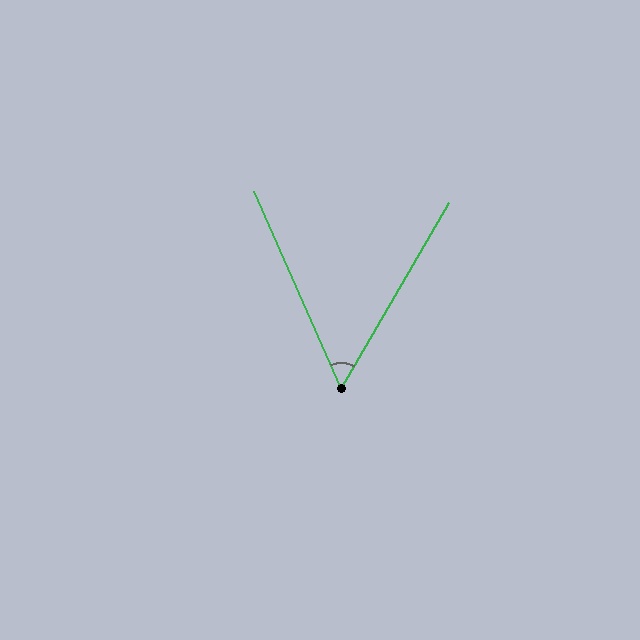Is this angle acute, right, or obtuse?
It is acute.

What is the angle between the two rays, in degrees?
Approximately 54 degrees.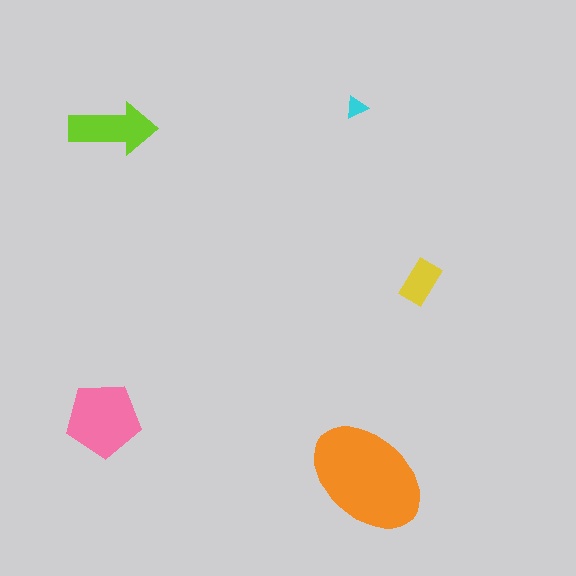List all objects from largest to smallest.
The orange ellipse, the pink pentagon, the lime arrow, the yellow rectangle, the cyan triangle.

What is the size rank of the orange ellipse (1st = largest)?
1st.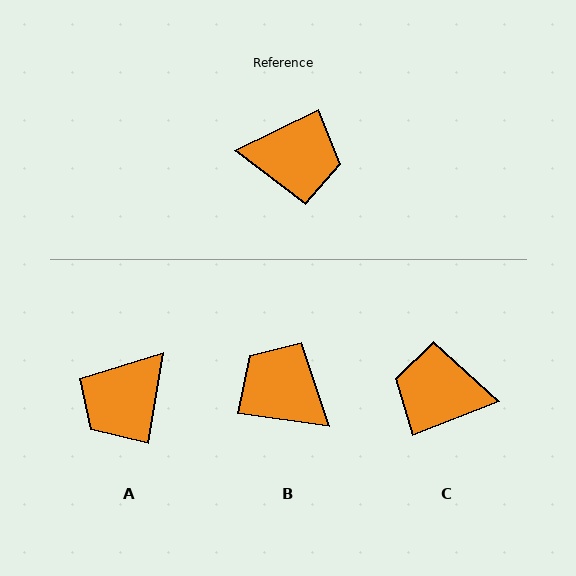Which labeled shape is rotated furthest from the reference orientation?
C, about 175 degrees away.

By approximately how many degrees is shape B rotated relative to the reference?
Approximately 146 degrees counter-clockwise.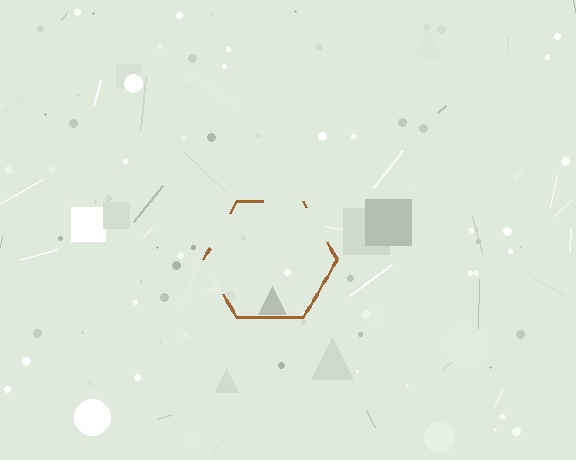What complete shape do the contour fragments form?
The contour fragments form a hexagon.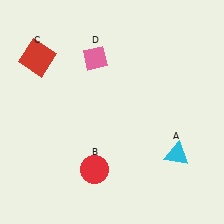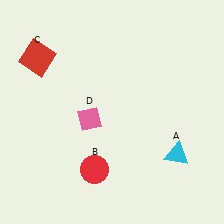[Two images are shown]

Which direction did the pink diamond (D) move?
The pink diamond (D) moved down.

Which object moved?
The pink diamond (D) moved down.